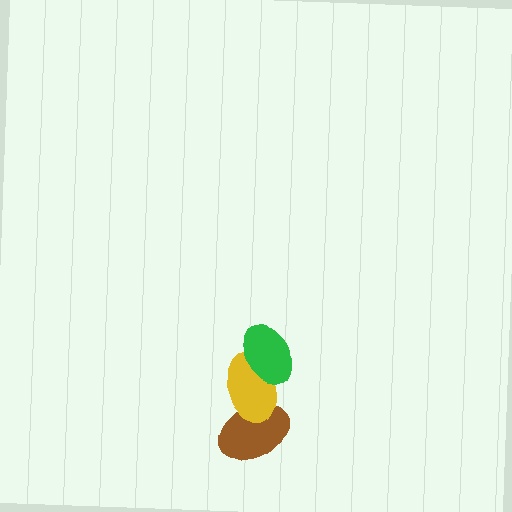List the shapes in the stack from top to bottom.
From top to bottom: the green ellipse, the yellow ellipse, the brown ellipse.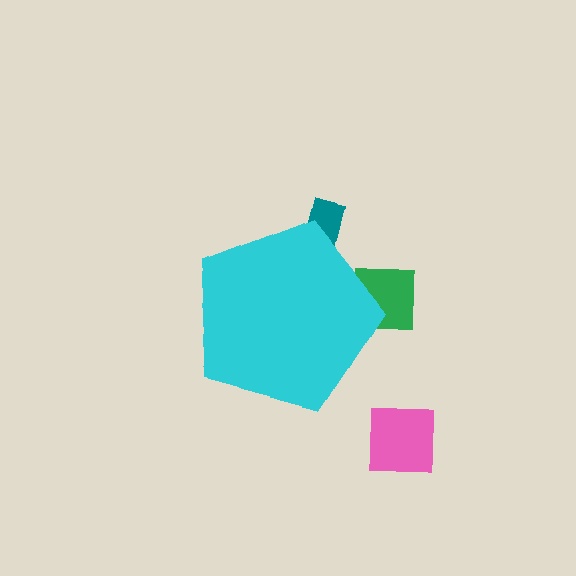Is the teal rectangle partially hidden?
Yes, the teal rectangle is partially hidden behind the cyan pentagon.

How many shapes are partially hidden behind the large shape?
2 shapes are partially hidden.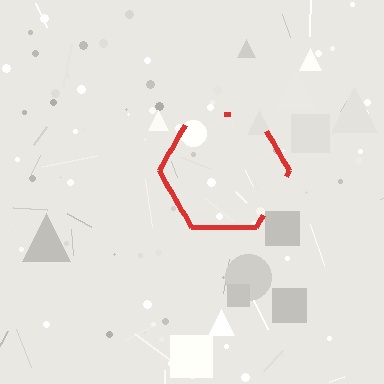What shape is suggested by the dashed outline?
The dashed outline suggests a hexagon.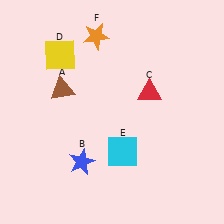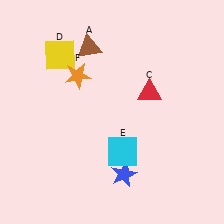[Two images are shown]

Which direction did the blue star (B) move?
The blue star (B) moved right.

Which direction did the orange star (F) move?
The orange star (F) moved down.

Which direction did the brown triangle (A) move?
The brown triangle (A) moved up.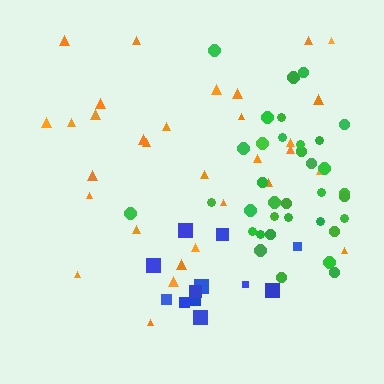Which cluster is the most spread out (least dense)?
Orange.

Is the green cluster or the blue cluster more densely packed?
Blue.